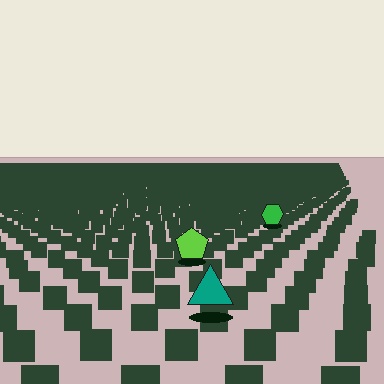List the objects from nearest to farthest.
From nearest to farthest: the teal triangle, the lime pentagon, the green hexagon.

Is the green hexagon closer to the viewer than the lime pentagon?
No. The lime pentagon is closer — you can tell from the texture gradient: the ground texture is coarser near it.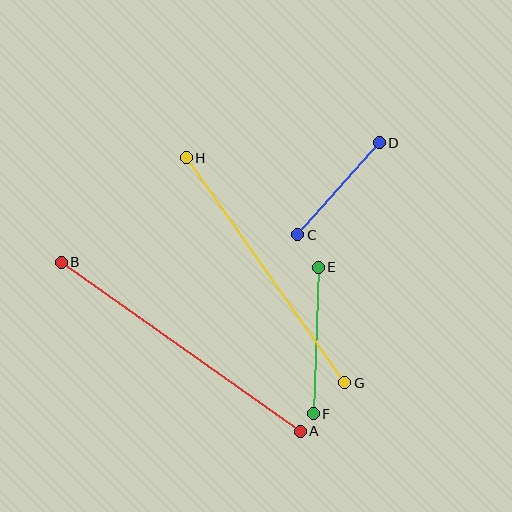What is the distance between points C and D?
The distance is approximately 123 pixels.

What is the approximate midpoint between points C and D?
The midpoint is at approximately (339, 189) pixels.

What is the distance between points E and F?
The distance is approximately 147 pixels.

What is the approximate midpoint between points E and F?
The midpoint is at approximately (316, 341) pixels.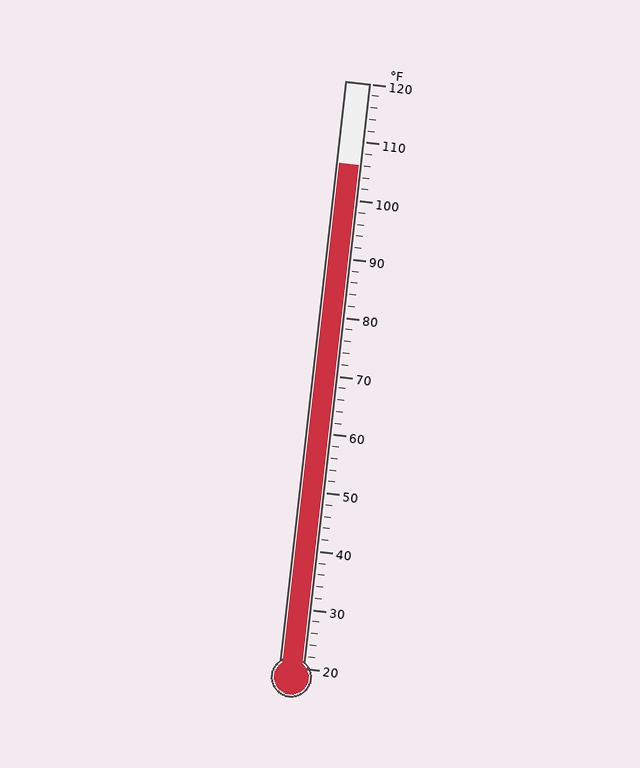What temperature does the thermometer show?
The thermometer shows approximately 106°F.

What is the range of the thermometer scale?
The thermometer scale ranges from 20°F to 120°F.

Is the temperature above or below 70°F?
The temperature is above 70°F.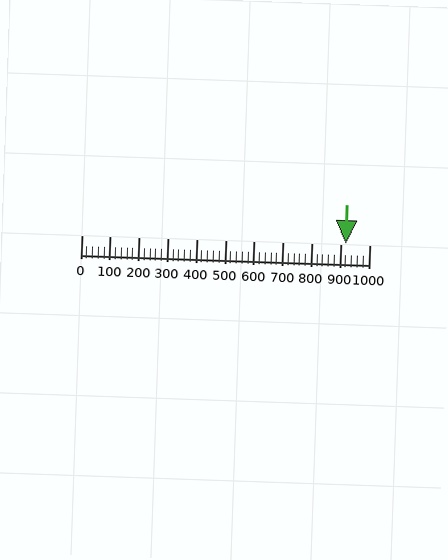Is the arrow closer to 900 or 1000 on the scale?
The arrow is closer to 900.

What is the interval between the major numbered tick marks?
The major tick marks are spaced 100 units apart.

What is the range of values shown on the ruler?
The ruler shows values from 0 to 1000.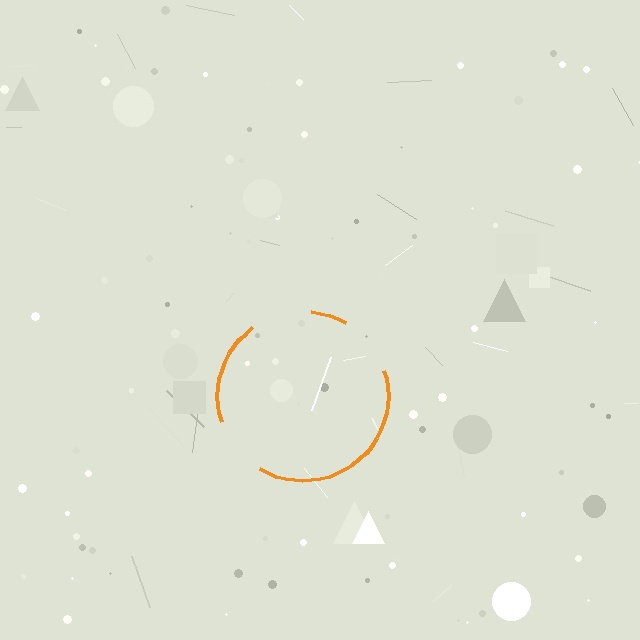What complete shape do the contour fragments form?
The contour fragments form a circle.